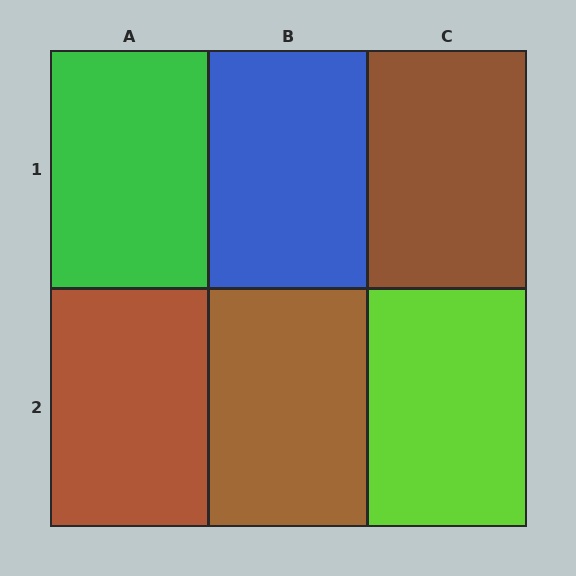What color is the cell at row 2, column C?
Lime.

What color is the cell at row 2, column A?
Brown.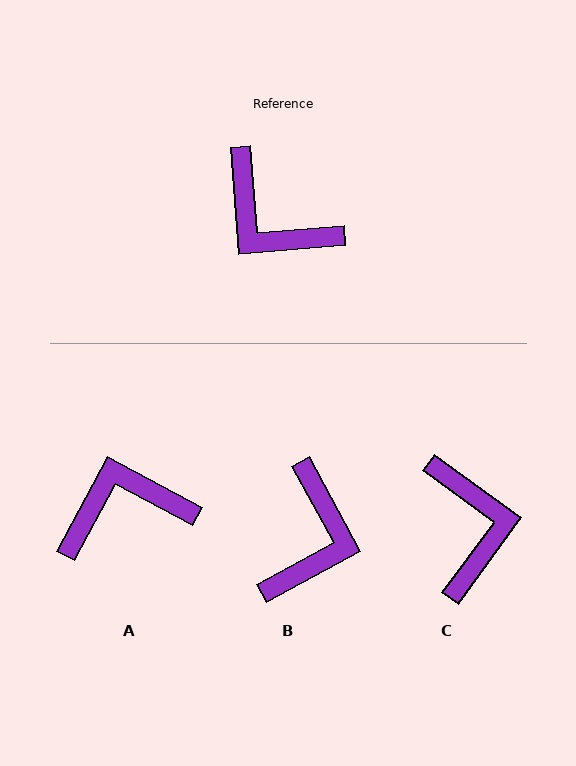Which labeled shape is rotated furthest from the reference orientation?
C, about 139 degrees away.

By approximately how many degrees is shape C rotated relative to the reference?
Approximately 139 degrees counter-clockwise.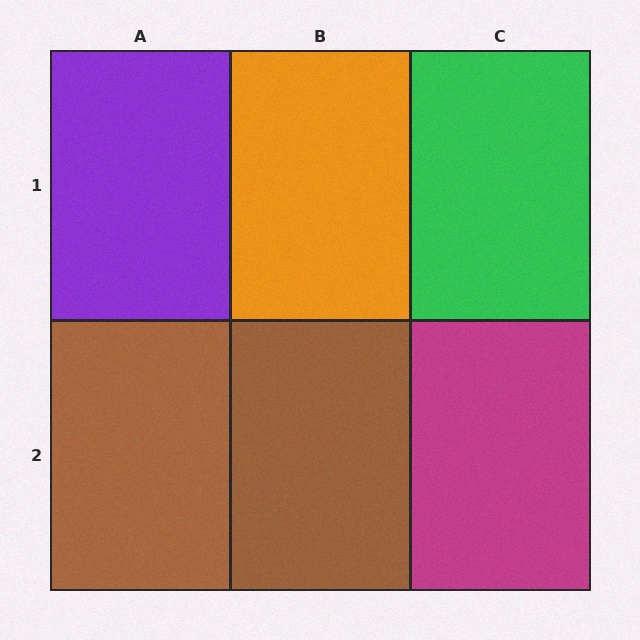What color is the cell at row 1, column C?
Green.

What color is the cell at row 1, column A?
Purple.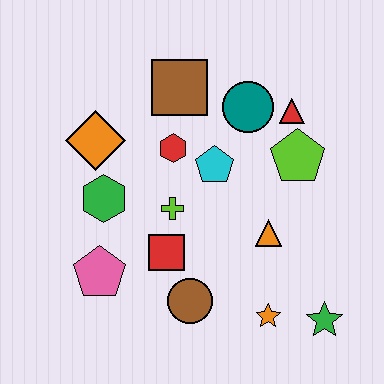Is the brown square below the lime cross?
No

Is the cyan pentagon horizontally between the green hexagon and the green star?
Yes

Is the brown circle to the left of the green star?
Yes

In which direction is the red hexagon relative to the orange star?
The red hexagon is above the orange star.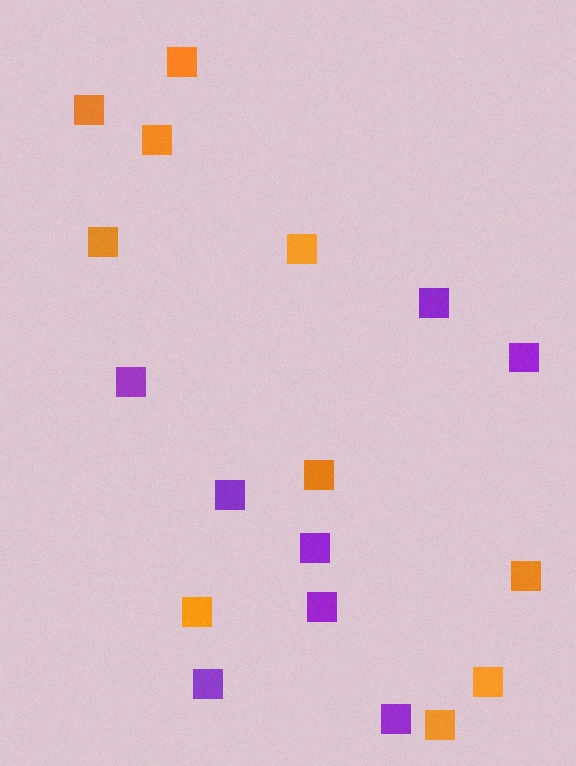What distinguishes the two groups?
There are 2 groups: one group of orange squares (10) and one group of purple squares (8).